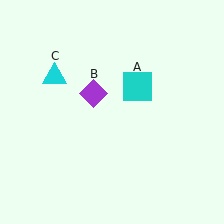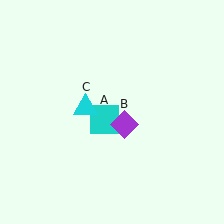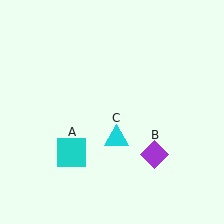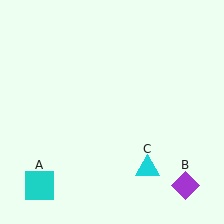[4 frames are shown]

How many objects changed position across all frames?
3 objects changed position: cyan square (object A), purple diamond (object B), cyan triangle (object C).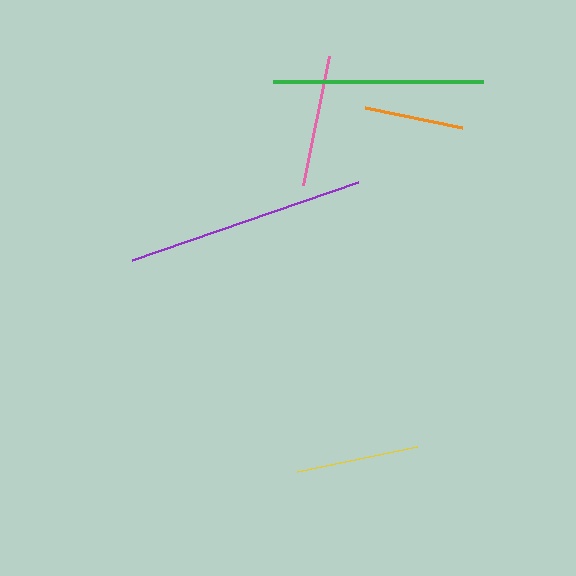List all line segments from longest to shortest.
From longest to shortest: purple, green, pink, yellow, orange.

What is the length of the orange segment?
The orange segment is approximately 99 pixels long.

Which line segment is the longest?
The purple line is the longest at approximately 240 pixels.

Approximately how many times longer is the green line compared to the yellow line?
The green line is approximately 1.7 times the length of the yellow line.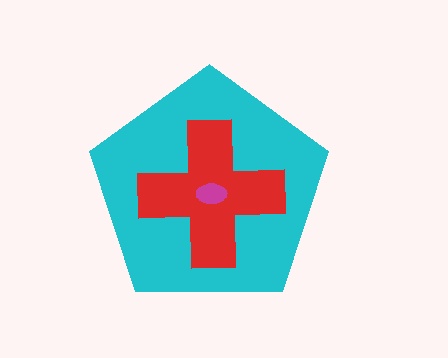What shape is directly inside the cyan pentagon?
The red cross.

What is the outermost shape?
The cyan pentagon.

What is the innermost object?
The magenta ellipse.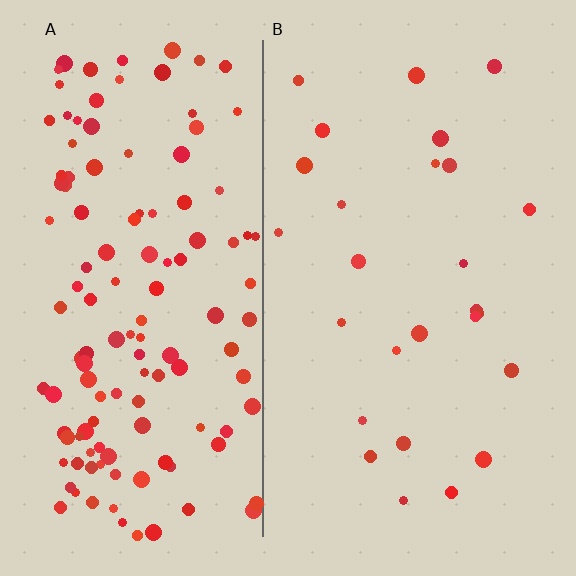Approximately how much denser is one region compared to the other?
Approximately 4.9× — region A over region B.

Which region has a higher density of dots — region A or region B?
A (the left).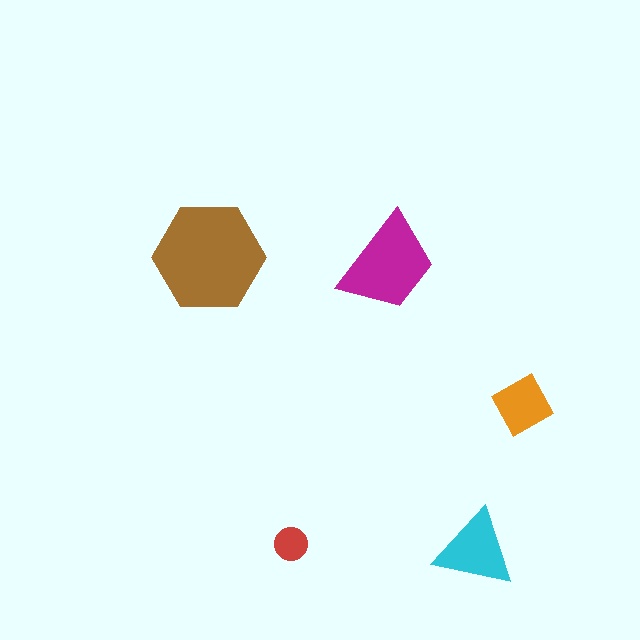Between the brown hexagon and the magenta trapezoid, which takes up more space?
The brown hexagon.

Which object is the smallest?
The red circle.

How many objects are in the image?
There are 5 objects in the image.